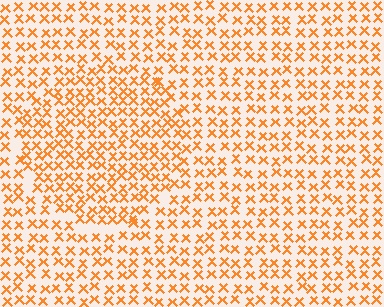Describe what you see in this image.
The image contains small orange elements arranged at two different densities. A circle-shaped region is visible where the elements are more densely packed than the surrounding area.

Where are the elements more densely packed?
The elements are more densely packed inside the circle boundary.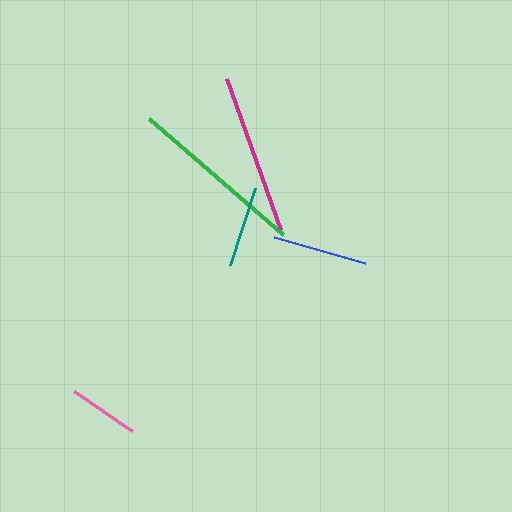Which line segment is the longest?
The green line is the longest at approximately 178 pixels.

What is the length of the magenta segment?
The magenta segment is approximately 161 pixels long.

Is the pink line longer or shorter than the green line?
The green line is longer than the pink line.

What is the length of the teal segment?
The teal segment is approximately 82 pixels long.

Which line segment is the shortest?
The pink line is the shortest at approximately 70 pixels.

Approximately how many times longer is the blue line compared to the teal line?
The blue line is approximately 1.2 times the length of the teal line.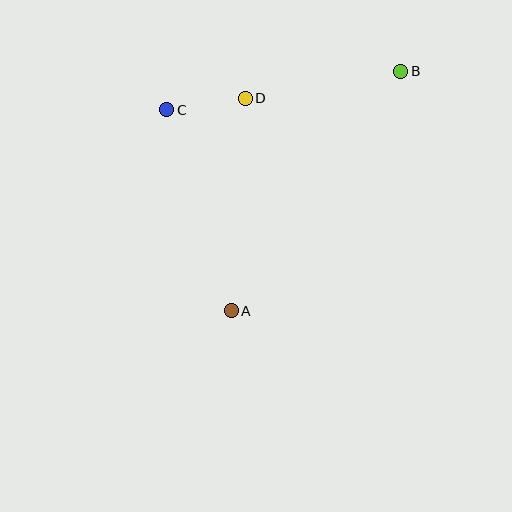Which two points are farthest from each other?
Points A and B are farthest from each other.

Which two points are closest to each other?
Points C and D are closest to each other.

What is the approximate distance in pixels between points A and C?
The distance between A and C is approximately 211 pixels.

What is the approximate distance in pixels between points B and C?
The distance between B and C is approximately 237 pixels.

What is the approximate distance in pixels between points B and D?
The distance between B and D is approximately 158 pixels.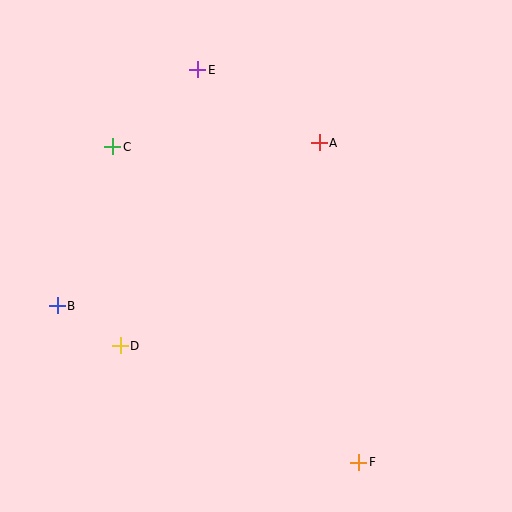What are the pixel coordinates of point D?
Point D is at (120, 346).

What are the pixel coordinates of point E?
Point E is at (198, 70).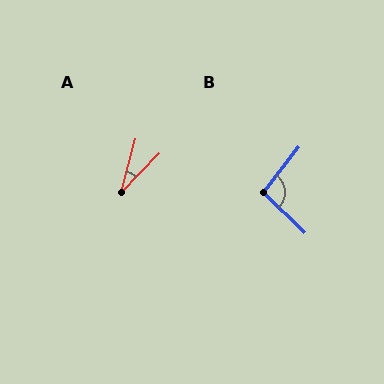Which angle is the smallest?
A, at approximately 29 degrees.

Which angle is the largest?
B, at approximately 96 degrees.